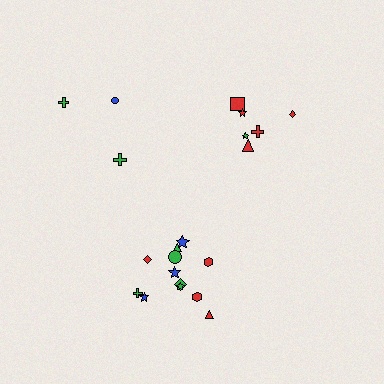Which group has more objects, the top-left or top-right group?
The top-right group.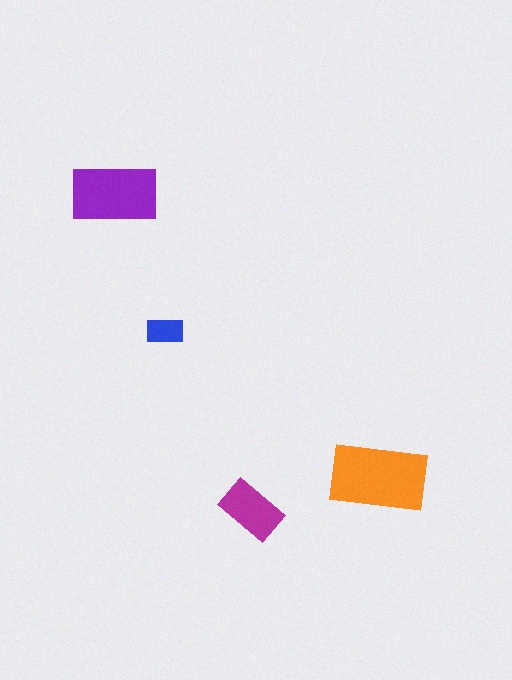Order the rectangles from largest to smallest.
the orange one, the purple one, the magenta one, the blue one.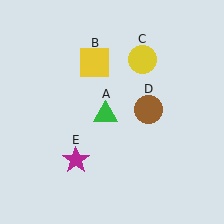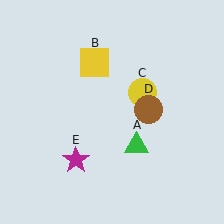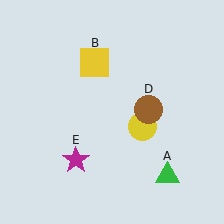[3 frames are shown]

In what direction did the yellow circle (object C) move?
The yellow circle (object C) moved down.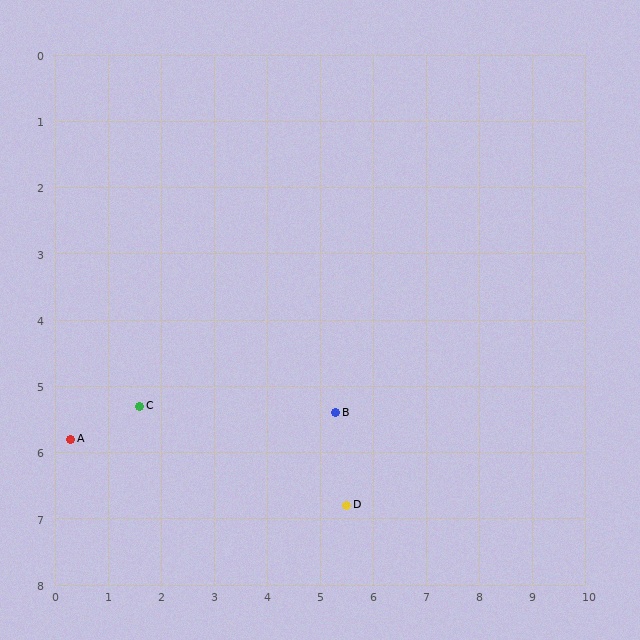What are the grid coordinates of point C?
Point C is at approximately (1.6, 5.3).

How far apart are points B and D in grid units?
Points B and D are about 1.4 grid units apart.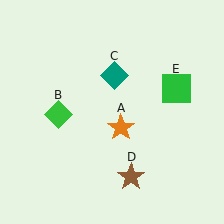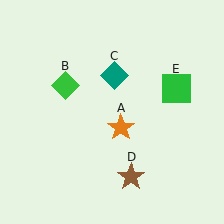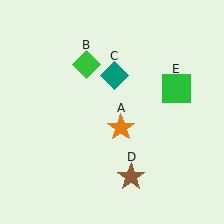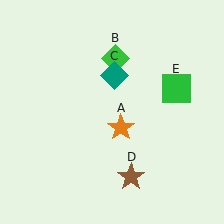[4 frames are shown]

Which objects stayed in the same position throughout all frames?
Orange star (object A) and teal diamond (object C) and brown star (object D) and green square (object E) remained stationary.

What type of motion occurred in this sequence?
The green diamond (object B) rotated clockwise around the center of the scene.